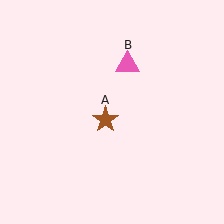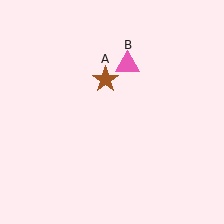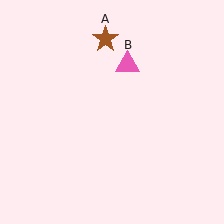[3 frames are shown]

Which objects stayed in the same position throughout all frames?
Pink triangle (object B) remained stationary.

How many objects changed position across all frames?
1 object changed position: brown star (object A).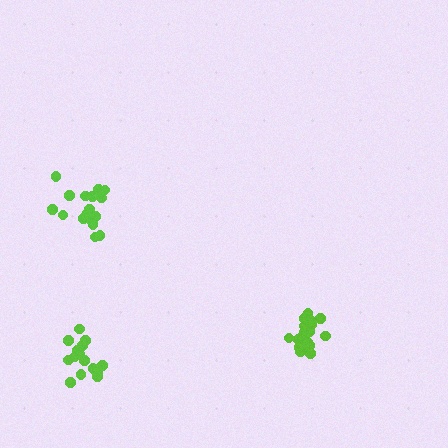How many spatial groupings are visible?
There are 3 spatial groupings.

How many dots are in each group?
Group 1: 18 dots, Group 2: 19 dots, Group 3: 18 dots (55 total).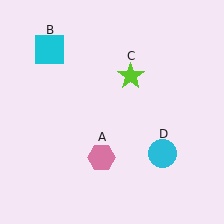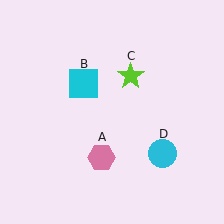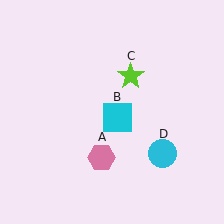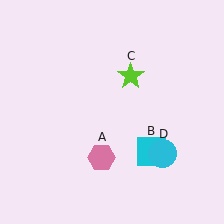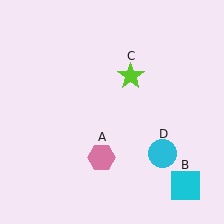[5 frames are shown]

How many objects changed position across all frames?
1 object changed position: cyan square (object B).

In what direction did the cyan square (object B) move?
The cyan square (object B) moved down and to the right.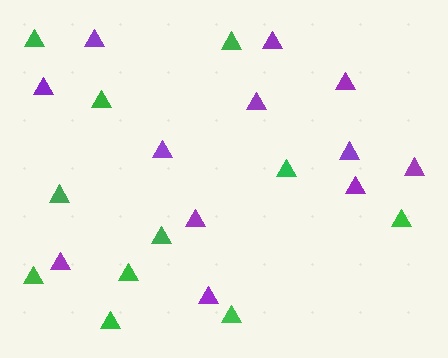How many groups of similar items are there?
There are 2 groups: one group of purple triangles (12) and one group of green triangles (11).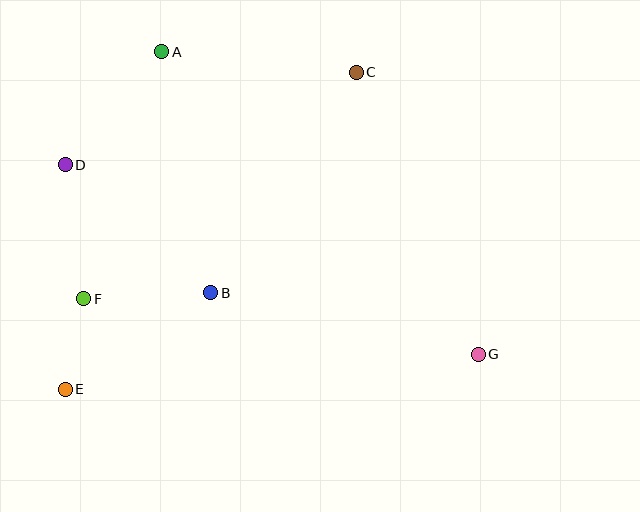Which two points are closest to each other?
Points E and F are closest to each other.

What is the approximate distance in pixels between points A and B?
The distance between A and B is approximately 246 pixels.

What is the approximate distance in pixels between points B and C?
The distance between B and C is approximately 264 pixels.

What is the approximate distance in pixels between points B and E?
The distance between B and E is approximately 175 pixels.